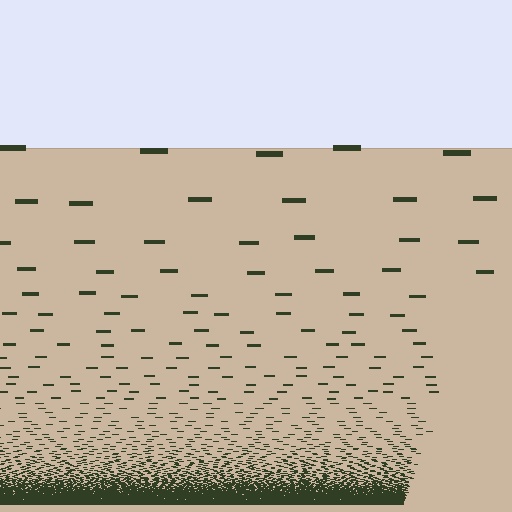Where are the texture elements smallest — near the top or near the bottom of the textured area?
Near the bottom.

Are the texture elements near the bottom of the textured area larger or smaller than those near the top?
Smaller. The gradient is inverted — elements near the bottom are smaller and denser.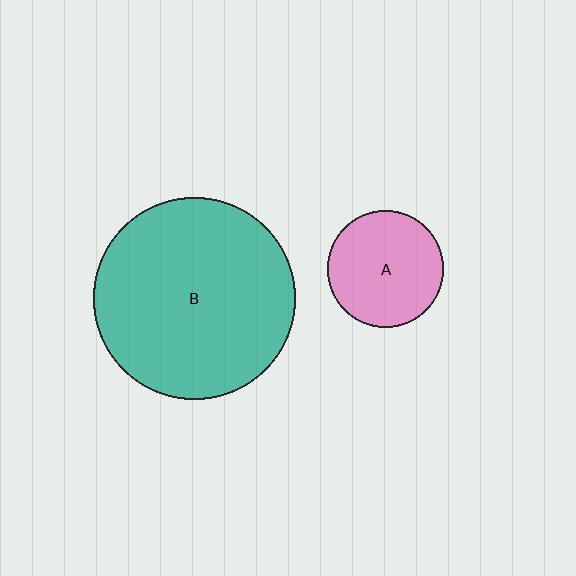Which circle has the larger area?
Circle B (teal).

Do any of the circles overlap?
No, none of the circles overlap.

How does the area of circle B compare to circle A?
Approximately 3.0 times.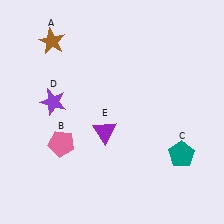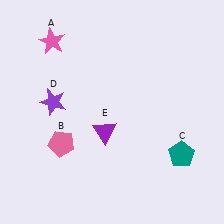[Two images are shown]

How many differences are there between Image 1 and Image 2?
There is 1 difference between the two images.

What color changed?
The star (A) changed from brown in Image 1 to pink in Image 2.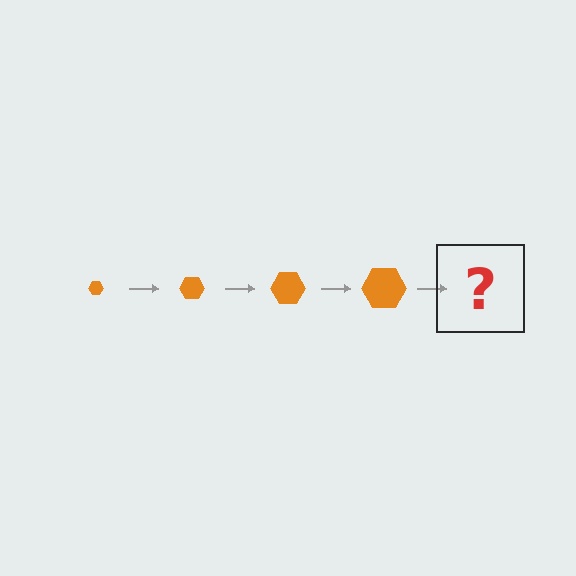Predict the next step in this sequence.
The next step is an orange hexagon, larger than the previous one.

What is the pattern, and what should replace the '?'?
The pattern is that the hexagon gets progressively larger each step. The '?' should be an orange hexagon, larger than the previous one.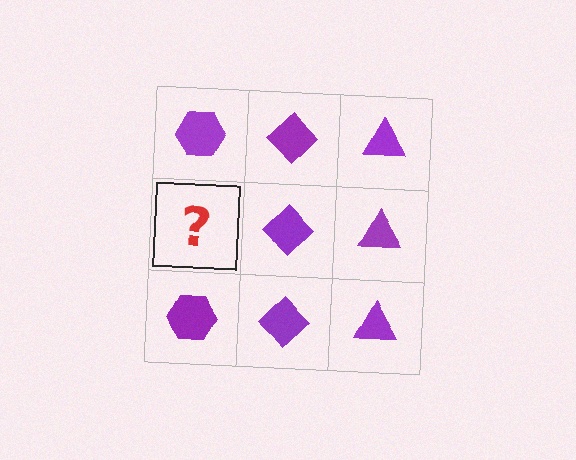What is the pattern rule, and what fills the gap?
The rule is that each column has a consistent shape. The gap should be filled with a purple hexagon.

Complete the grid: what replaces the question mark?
The question mark should be replaced with a purple hexagon.